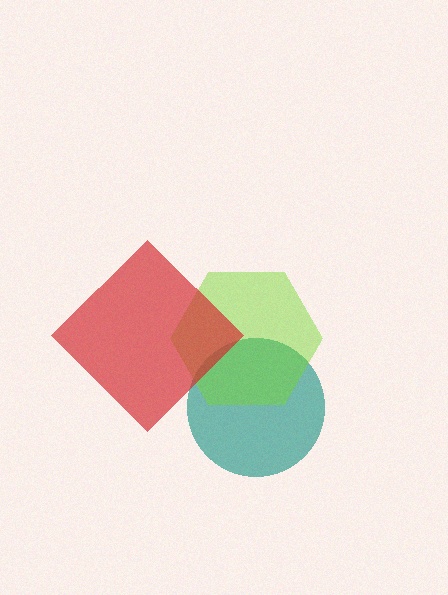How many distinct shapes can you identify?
There are 3 distinct shapes: a teal circle, a lime hexagon, a red diamond.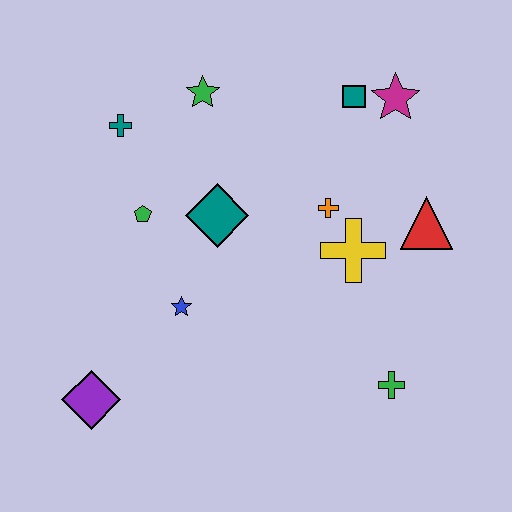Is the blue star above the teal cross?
No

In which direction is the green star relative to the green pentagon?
The green star is above the green pentagon.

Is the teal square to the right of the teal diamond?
Yes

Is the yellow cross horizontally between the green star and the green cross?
Yes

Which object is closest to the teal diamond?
The green pentagon is closest to the teal diamond.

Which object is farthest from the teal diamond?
The green cross is farthest from the teal diamond.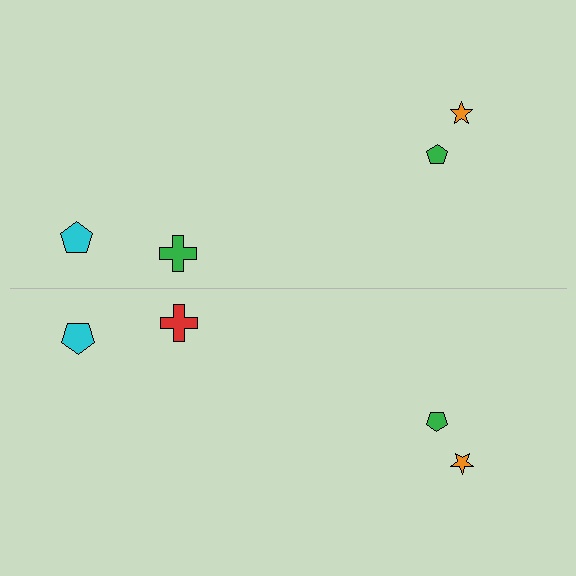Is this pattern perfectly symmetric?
No, the pattern is not perfectly symmetric. The red cross on the bottom side breaks the symmetry — its mirror counterpart is green.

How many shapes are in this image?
There are 8 shapes in this image.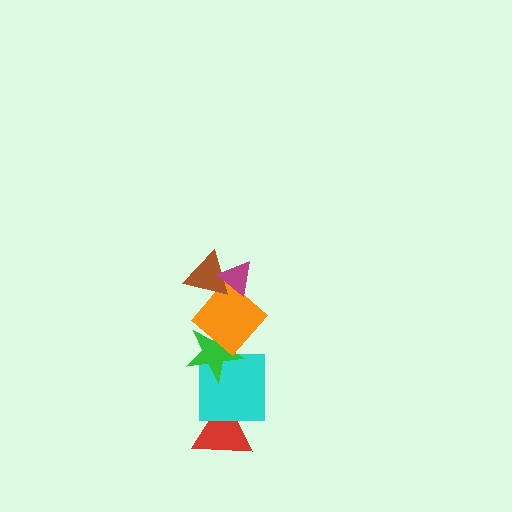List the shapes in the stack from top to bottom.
From top to bottom: the magenta triangle, the brown triangle, the orange diamond, the green star, the cyan square, the red triangle.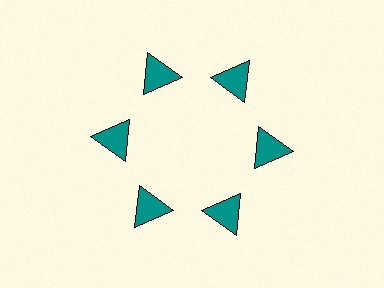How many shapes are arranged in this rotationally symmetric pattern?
There are 6 shapes, arranged in 6 groups of 1.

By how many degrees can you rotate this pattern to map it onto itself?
The pattern maps onto itself every 60 degrees of rotation.